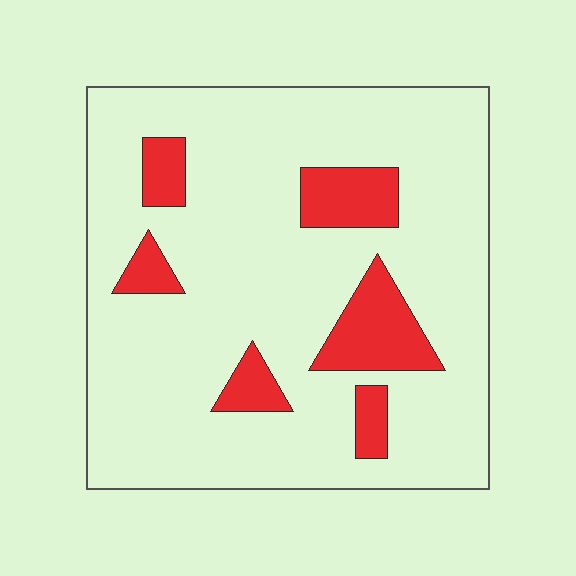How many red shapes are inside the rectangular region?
6.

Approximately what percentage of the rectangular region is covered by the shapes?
Approximately 15%.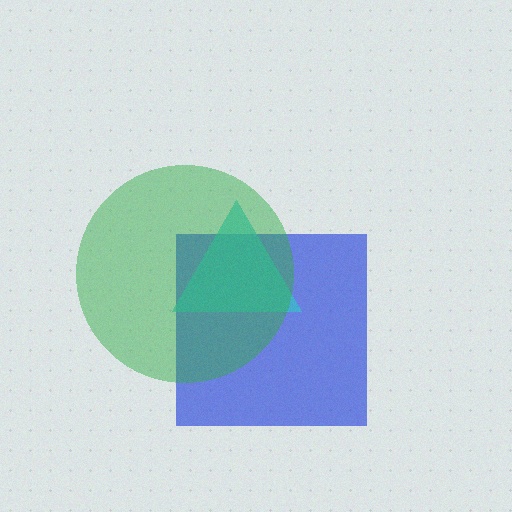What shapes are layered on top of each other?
The layered shapes are: a blue square, a cyan triangle, a green circle.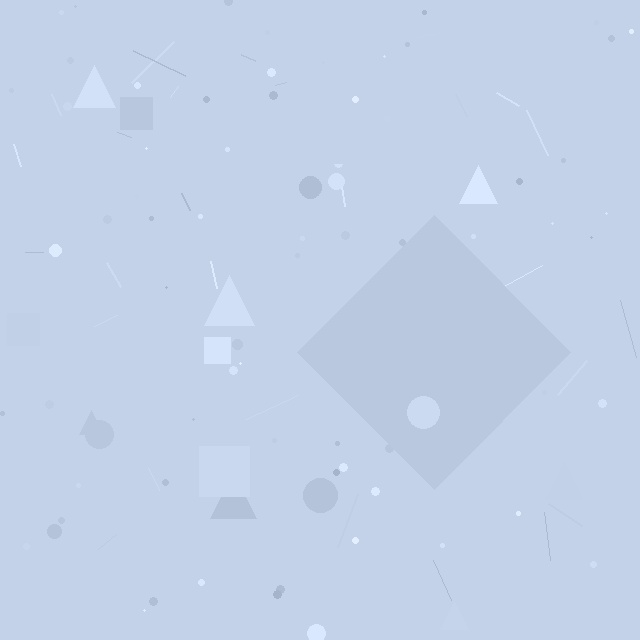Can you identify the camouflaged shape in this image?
The camouflaged shape is a diamond.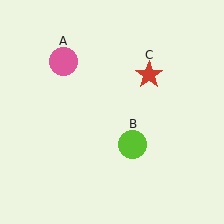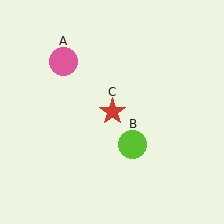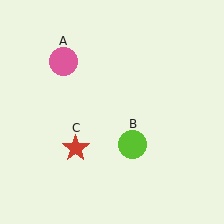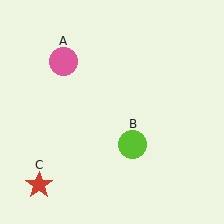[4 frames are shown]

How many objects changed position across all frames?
1 object changed position: red star (object C).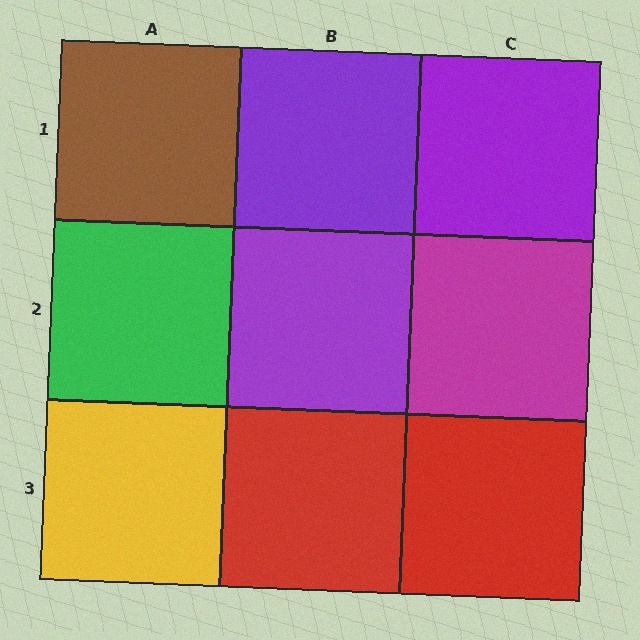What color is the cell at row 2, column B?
Purple.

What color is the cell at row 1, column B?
Purple.